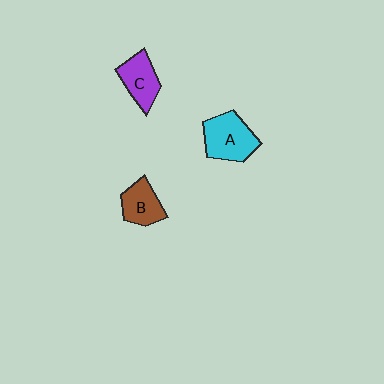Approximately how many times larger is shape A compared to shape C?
Approximately 1.3 times.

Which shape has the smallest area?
Shape B (brown).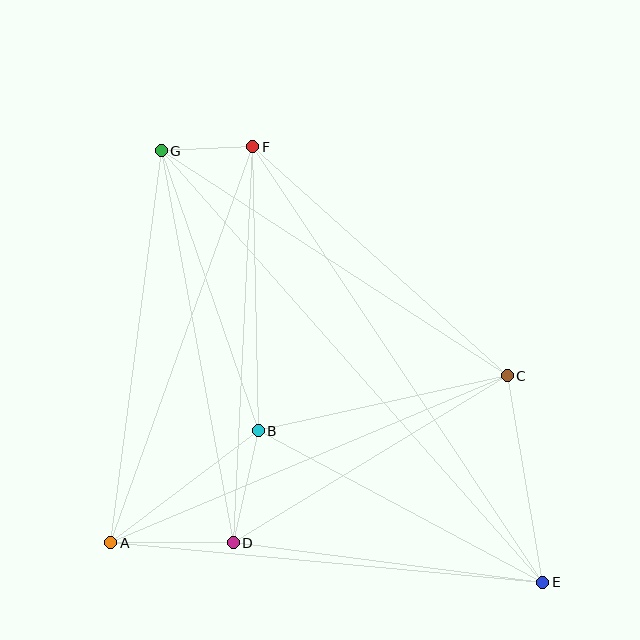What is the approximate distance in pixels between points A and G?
The distance between A and G is approximately 396 pixels.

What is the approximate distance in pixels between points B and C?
The distance between B and C is approximately 255 pixels.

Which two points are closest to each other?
Points F and G are closest to each other.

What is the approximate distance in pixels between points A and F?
The distance between A and F is approximately 421 pixels.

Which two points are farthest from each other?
Points E and G are farthest from each other.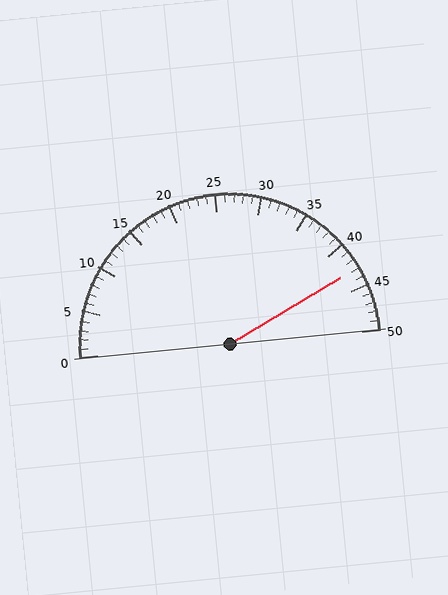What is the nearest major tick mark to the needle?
The nearest major tick mark is 45.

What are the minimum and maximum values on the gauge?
The gauge ranges from 0 to 50.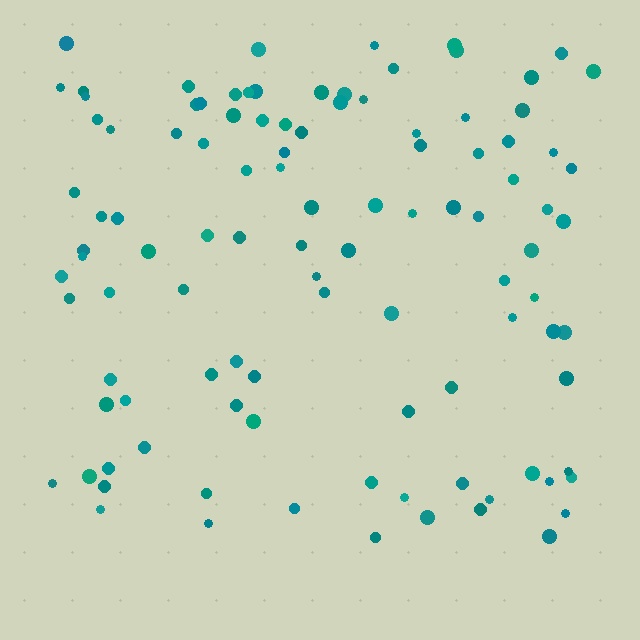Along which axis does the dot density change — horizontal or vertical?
Vertical.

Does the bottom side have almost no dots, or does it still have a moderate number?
Still a moderate number, just noticeably fewer than the top.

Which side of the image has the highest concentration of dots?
The top.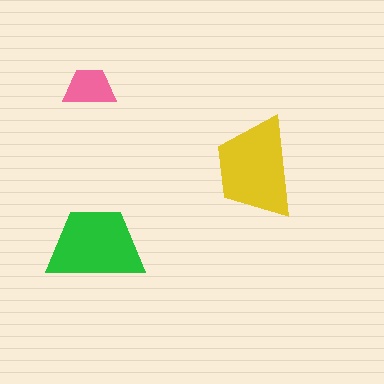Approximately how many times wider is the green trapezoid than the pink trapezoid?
About 2 times wider.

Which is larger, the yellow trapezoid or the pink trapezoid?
The yellow one.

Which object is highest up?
The pink trapezoid is topmost.